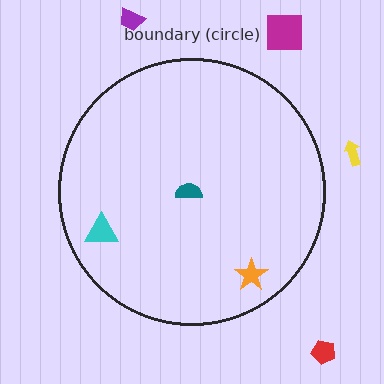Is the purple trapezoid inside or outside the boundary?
Outside.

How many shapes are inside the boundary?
3 inside, 4 outside.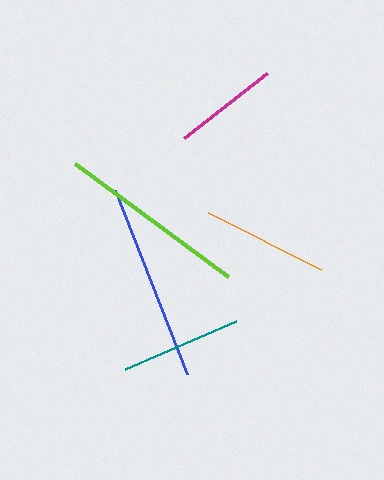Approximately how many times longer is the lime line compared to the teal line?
The lime line is approximately 1.6 times the length of the teal line.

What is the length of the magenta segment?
The magenta segment is approximately 106 pixels long.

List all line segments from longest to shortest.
From longest to shortest: blue, lime, orange, teal, magenta.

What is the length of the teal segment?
The teal segment is approximately 121 pixels long.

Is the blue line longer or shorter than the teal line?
The blue line is longer than the teal line.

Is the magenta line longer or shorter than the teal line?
The teal line is longer than the magenta line.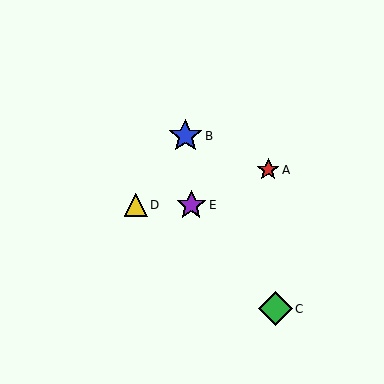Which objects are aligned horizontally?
Objects D, E are aligned horizontally.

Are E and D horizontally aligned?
Yes, both are at y≈205.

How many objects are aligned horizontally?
2 objects (D, E) are aligned horizontally.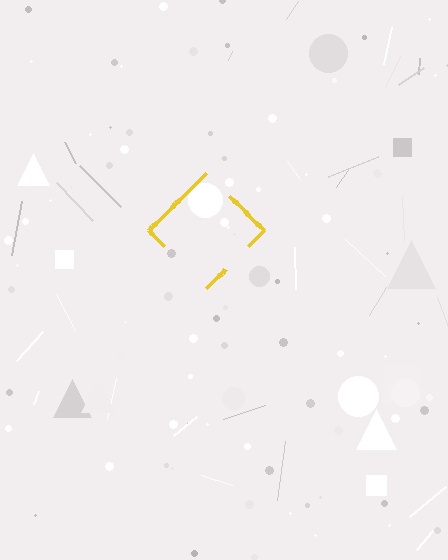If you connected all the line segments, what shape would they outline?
They would outline a diamond.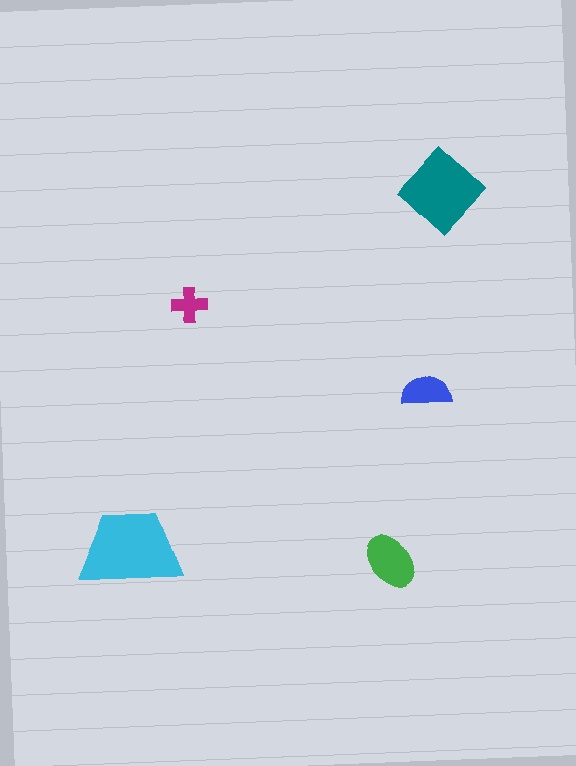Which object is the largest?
The cyan trapezoid.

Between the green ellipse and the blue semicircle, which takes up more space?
The green ellipse.